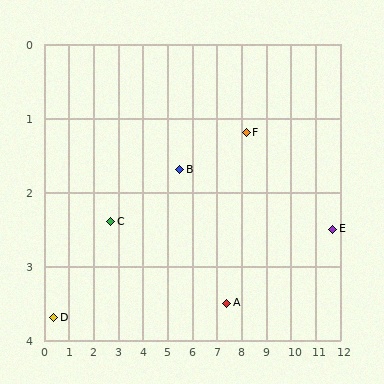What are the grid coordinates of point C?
Point C is at approximately (2.7, 2.4).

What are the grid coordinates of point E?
Point E is at approximately (11.7, 2.5).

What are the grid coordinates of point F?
Point F is at approximately (8.2, 1.2).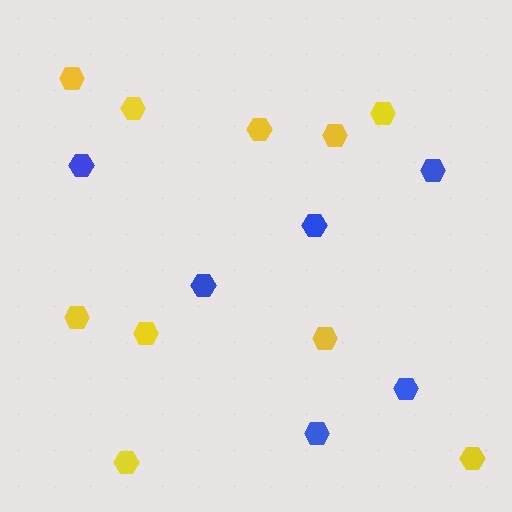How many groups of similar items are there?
There are 2 groups: one group of yellow hexagons (10) and one group of blue hexagons (6).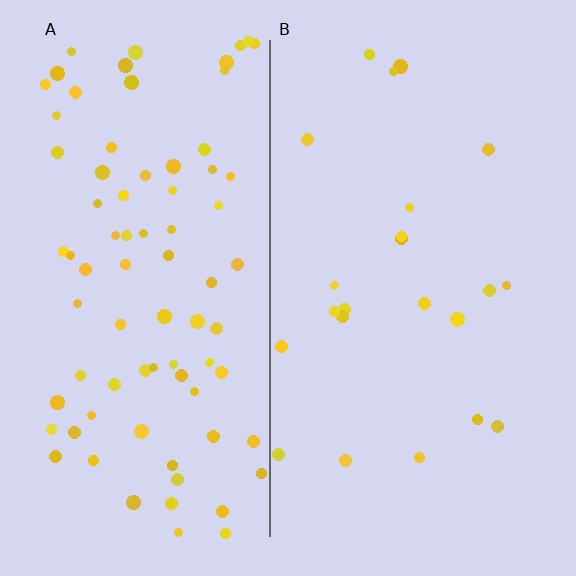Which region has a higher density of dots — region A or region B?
A (the left).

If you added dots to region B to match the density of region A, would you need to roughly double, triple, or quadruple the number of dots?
Approximately quadruple.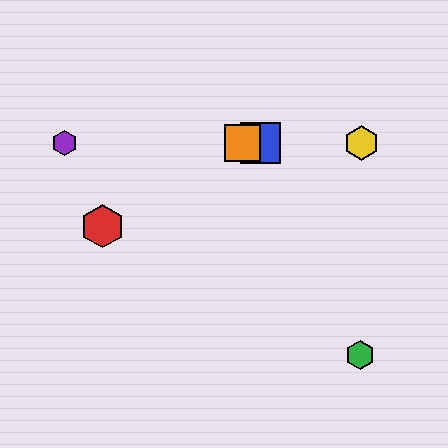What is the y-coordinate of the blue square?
The blue square is at y≈143.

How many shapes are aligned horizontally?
4 shapes (the blue square, the yellow hexagon, the purple hexagon, the orange square) are aligned horizontally.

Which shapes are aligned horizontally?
The blue square, the yellow hexagon, the purple hexagon, the orange square are aligned horizontally.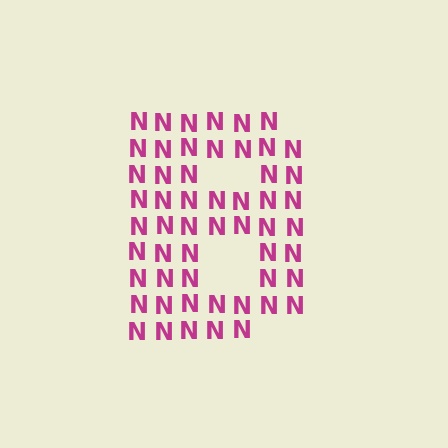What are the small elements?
The small elements are letter N's.